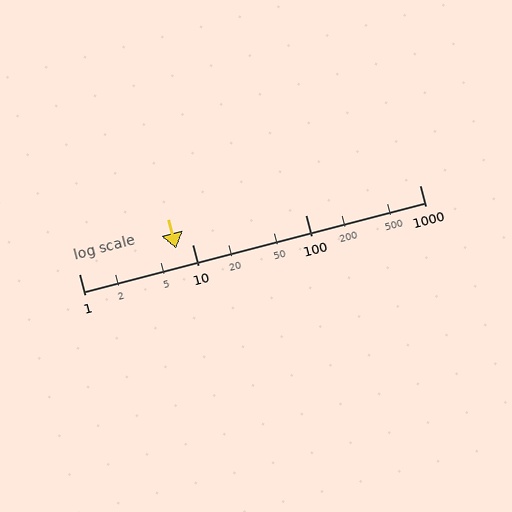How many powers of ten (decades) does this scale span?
The scale spans 3 decades, from 1 to 1000.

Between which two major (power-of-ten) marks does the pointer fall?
The pointer is between 1 and 10.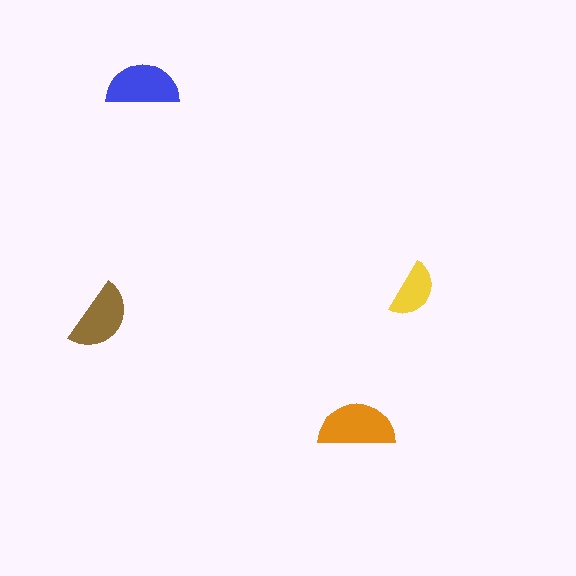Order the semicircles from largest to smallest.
the orange one, the blue one, the brown one, the yellow one.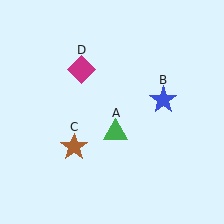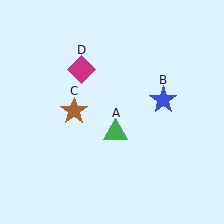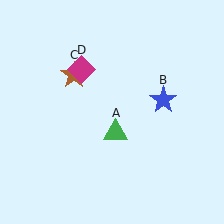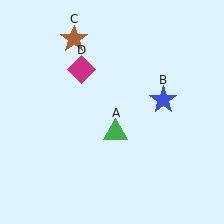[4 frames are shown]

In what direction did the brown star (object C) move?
The brown star (object C) moved up.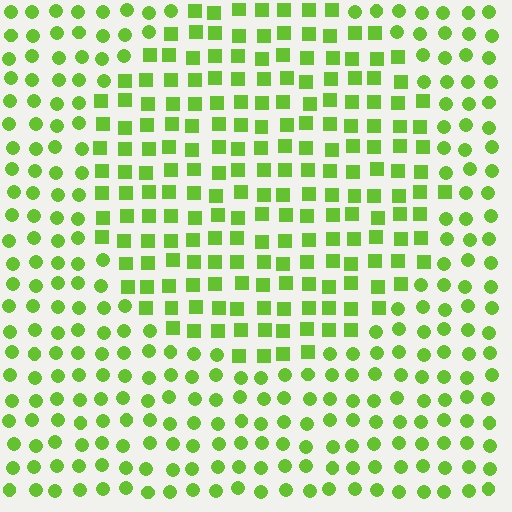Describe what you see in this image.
The image is filled with small lime elements arranged in a uniform grid. A circle-shaped region contains squares, while the surrounding area contains circles. The boundary is defined purely by the change in element shape.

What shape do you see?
I see a circle.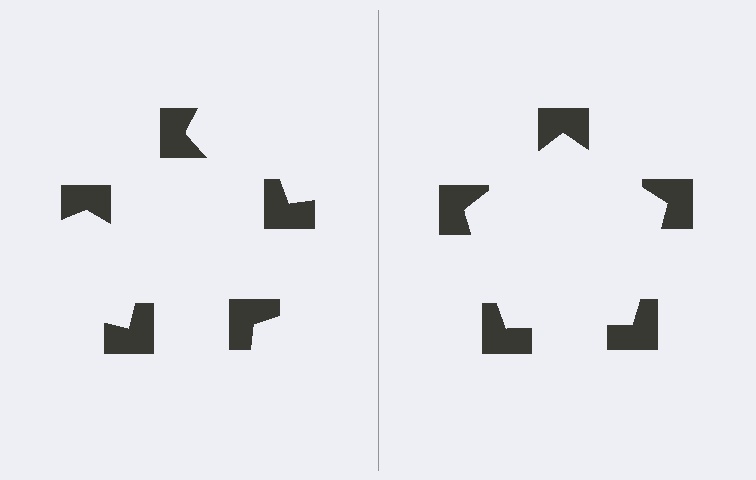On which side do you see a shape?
An illusory pentagon appears on the right side. On the left side the wedge cuts are rotated, so no coherent shape forms.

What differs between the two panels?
The notched squares are positioned identically on both sides; only the wedge orientations differ. On the right they align to a pentagon; on the left they are misaligned.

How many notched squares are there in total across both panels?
10 — 5 on each side.